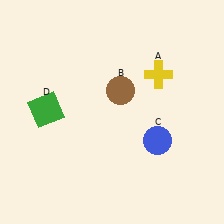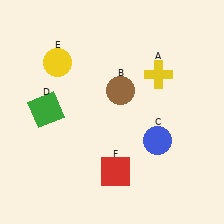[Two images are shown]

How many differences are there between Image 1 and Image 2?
There are 2 differences between the two images.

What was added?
A yellow circle (E), a red square (F) were added in Image 2.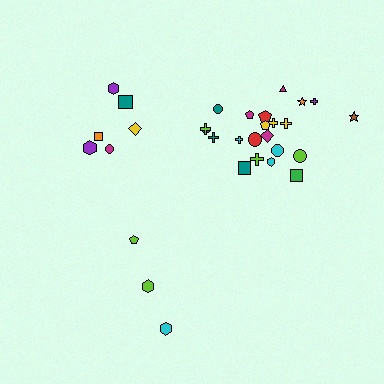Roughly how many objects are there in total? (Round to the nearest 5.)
Roughly 30 objects in total.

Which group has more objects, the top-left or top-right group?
The top-right group.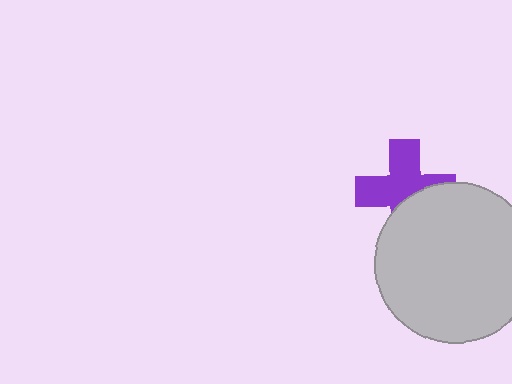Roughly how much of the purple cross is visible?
About half of it is visible (roughly 61%).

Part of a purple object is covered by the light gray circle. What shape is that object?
It is a cross.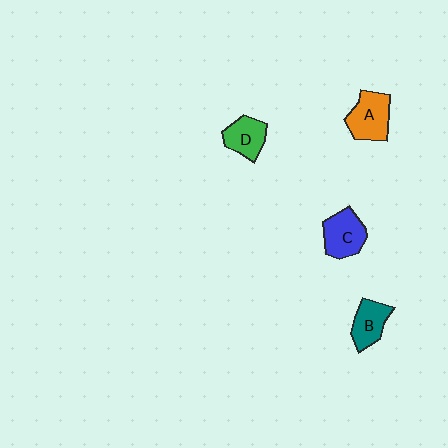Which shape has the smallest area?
Shape B (teal).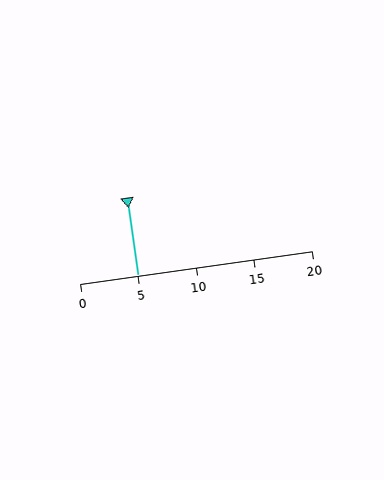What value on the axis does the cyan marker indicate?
The marker indicates approximately 5.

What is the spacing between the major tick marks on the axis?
The major ticks are spaced 5 apart.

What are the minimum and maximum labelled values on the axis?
The axis runs from 0 to 20.